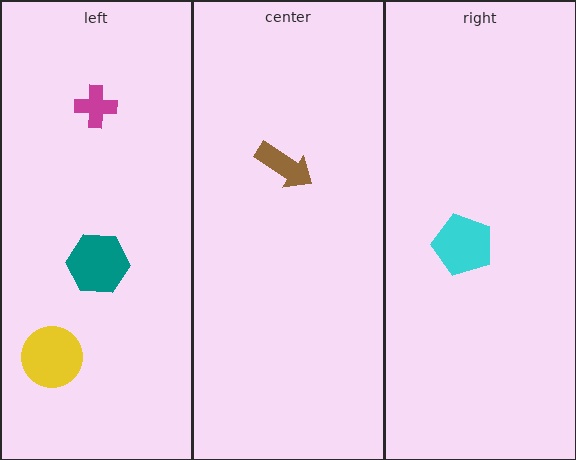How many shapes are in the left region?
3.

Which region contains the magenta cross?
The left region.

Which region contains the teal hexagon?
The left region.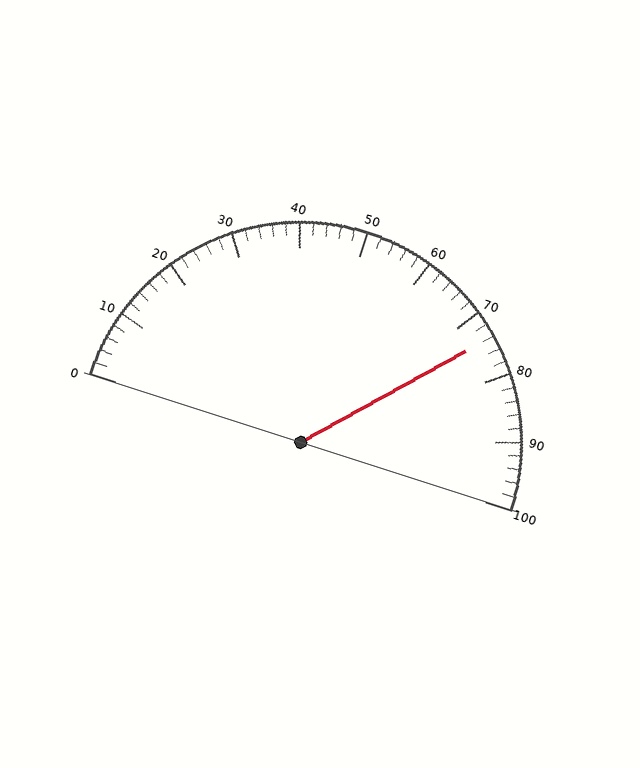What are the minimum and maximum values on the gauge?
The gauge ranges from 0 to 100.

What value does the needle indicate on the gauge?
The needle indicates approximately 74.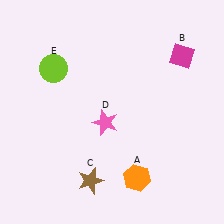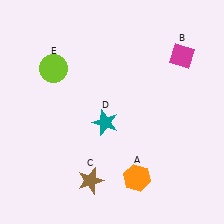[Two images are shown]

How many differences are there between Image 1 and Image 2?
There is 1 difference between the two images.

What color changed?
The star (D) changed from pink in Image 1 to teal in Image 2.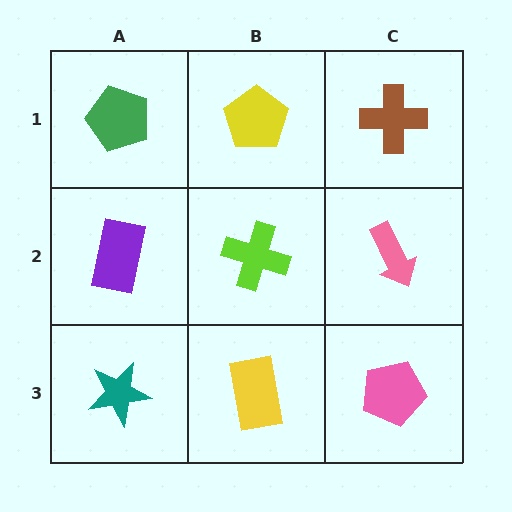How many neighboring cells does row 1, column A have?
2.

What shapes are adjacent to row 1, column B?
A lime cross (row 2, column B), a green pentagon (row 1, column A), a brown cross (row 1, column C).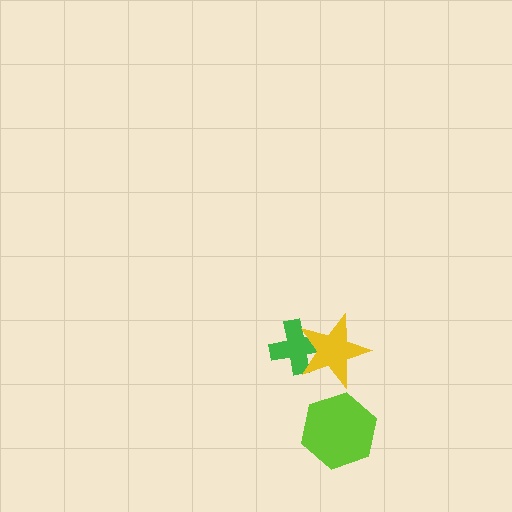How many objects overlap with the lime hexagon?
0 objects overlap with the lime hexagon.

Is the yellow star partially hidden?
No, no other shape covers it.